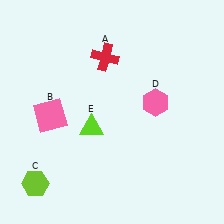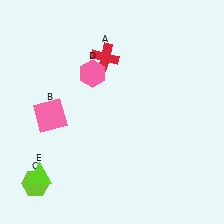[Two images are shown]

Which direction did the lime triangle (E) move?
The lime triangle (E) moved left.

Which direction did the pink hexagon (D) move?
The pink hexagon (D) moved left.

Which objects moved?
The objects that moved are: the pink hexagon (D), the lime triangle (E).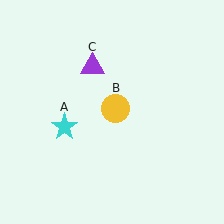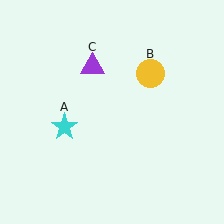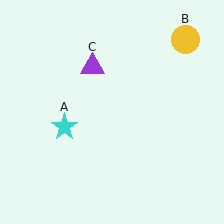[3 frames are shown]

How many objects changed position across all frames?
1 object changed position: yellow circle (object B).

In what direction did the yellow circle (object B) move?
The yellow circle (object B) moved up and to the right.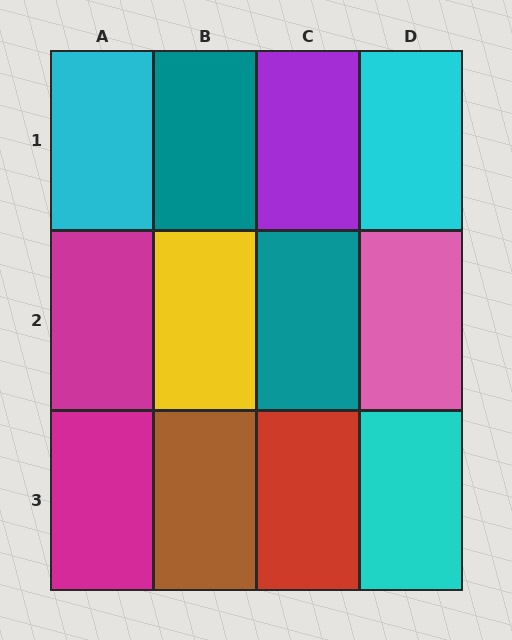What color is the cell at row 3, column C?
Red.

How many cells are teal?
2 cells are teal.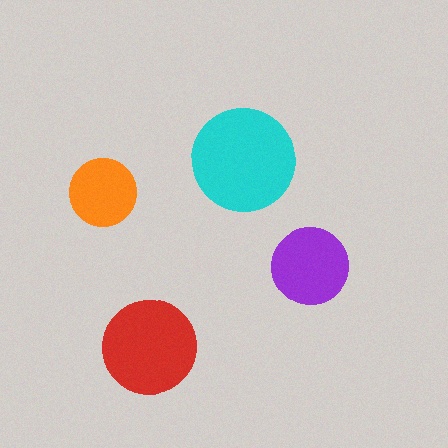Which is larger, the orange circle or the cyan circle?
The cyan one.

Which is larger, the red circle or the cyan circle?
The cyan one.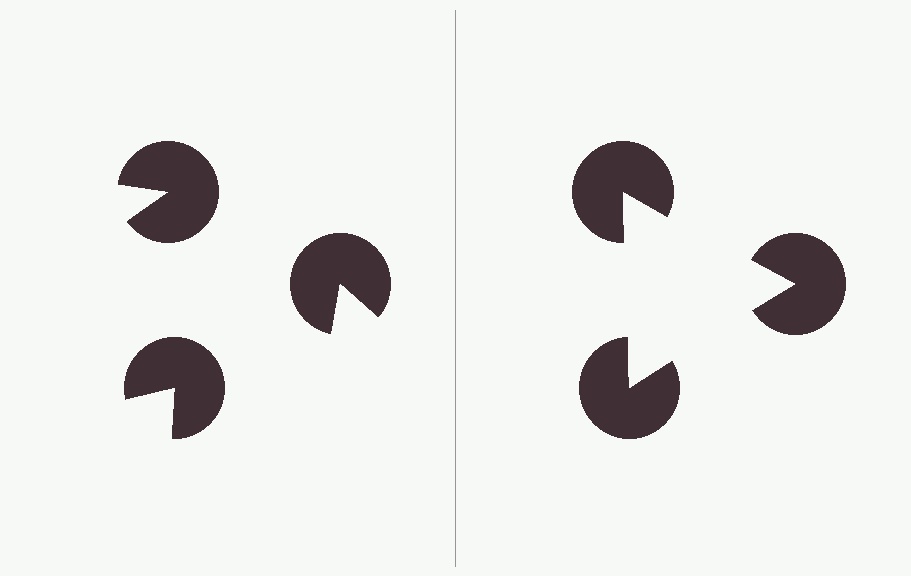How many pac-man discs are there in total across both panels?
6 — 3 on each side.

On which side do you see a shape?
An illusory triangle appears on the right side. On the left side the wedge cuts are rotated, so no coherent shape forms.